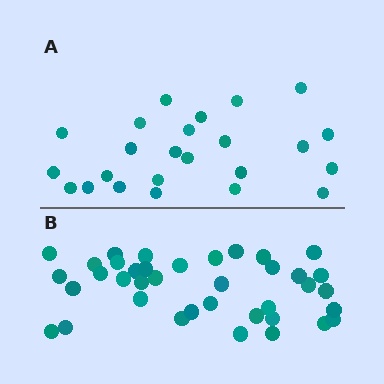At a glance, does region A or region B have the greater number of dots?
Region B (the bottom region) has more dots.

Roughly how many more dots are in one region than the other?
Region B has approximately 15 more dots than region A.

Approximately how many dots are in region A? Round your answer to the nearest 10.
About 20 dots. (The exact count is 24, which rounds to 20.)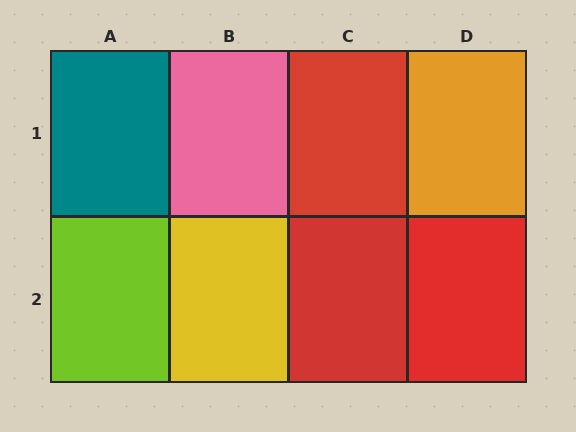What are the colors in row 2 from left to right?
Lime, yellow, red, red.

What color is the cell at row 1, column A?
Teal.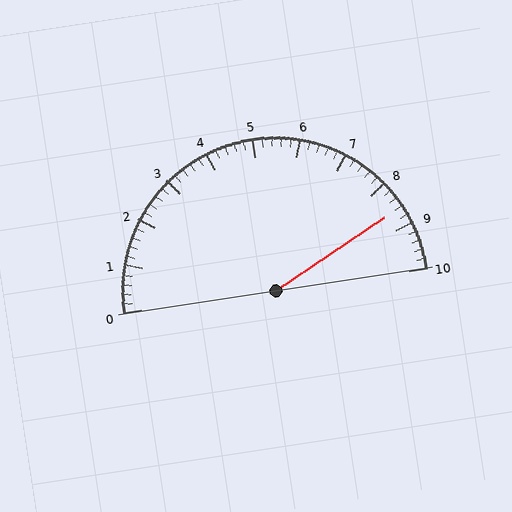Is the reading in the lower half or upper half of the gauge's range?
The reading is in the upper half of the range (0 to 10).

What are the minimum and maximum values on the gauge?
The gauge ranges from 0 to 10.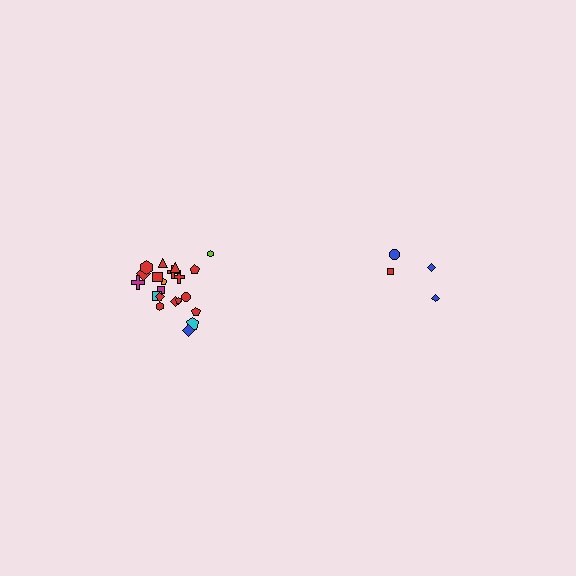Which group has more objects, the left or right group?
The left group.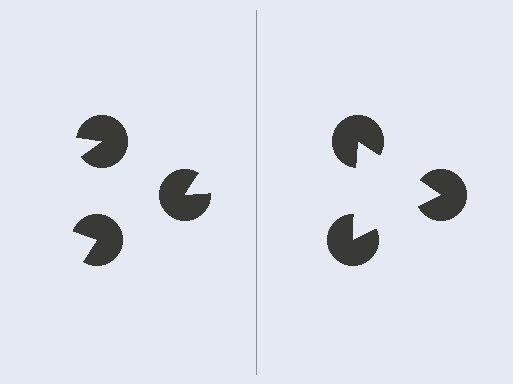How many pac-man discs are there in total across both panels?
6 — 3 on each side.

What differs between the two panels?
The pac-man discs are positioned identically on both sides; only the wedge orientations differ. On the right they align to a triangle; on the left they are misaligned.